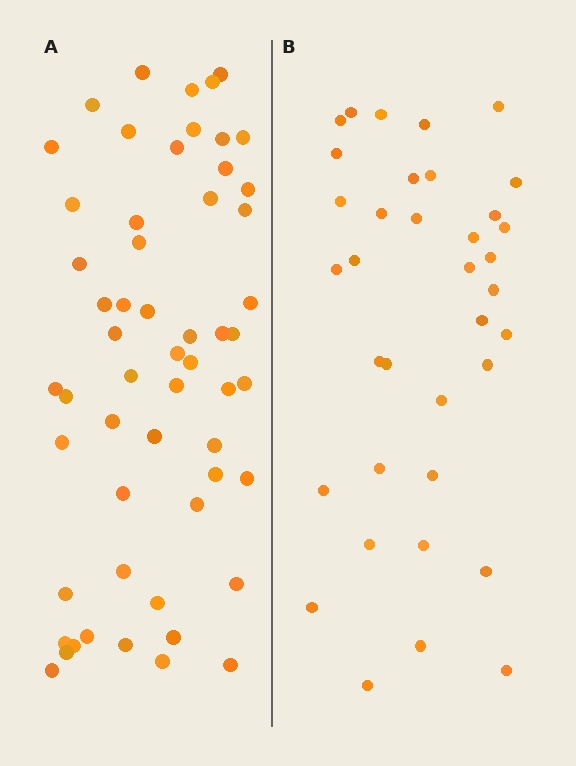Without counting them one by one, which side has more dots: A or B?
Region A (the left region) has more dots.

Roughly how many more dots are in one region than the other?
Region A has approximately 20 more dots than region B.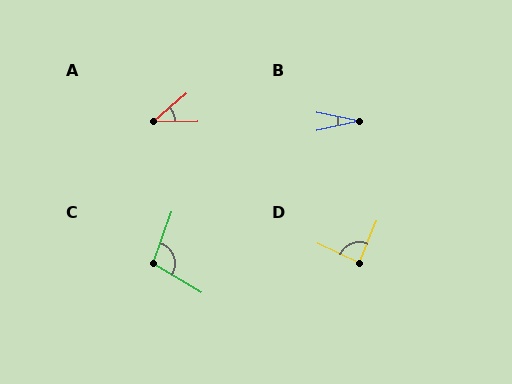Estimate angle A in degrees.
Approximately 40 degrees.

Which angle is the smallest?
B, at approximately 24 degrees.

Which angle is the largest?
C, at approximately 102 degrees.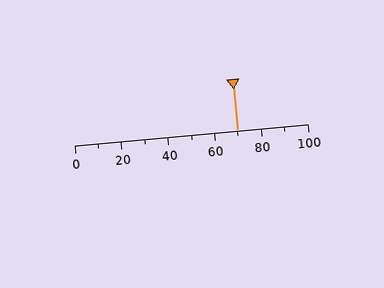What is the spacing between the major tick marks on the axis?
The major ticks are spaced 20 apart.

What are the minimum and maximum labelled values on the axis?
The axis runs from 0 to 100.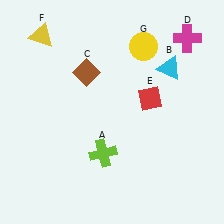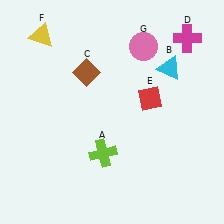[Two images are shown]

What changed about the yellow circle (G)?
In Image 1, G is yellow. In Image 2, it changed to pink.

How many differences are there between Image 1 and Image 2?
There is 1 difference between the two images.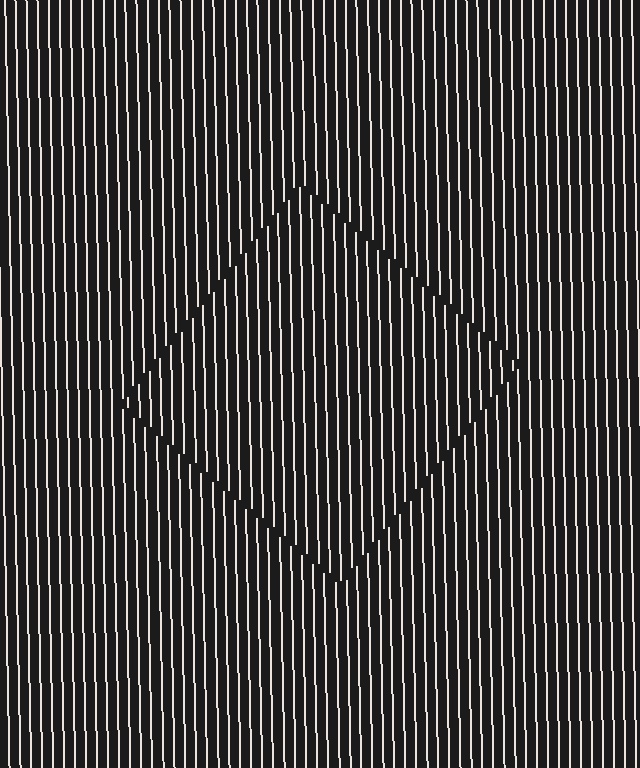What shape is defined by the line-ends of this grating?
An illusory square. The interior of the shape contains the same grating, shifted by half a period — the contour is defined by the phase discontinuity where line-ends from the inner and outer gratings abut.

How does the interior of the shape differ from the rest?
The interior of the shape contains the same grating, shifted by half a period — the contour is defined by the phase discontinuity where line-ends from the inner and outer gratings abut.